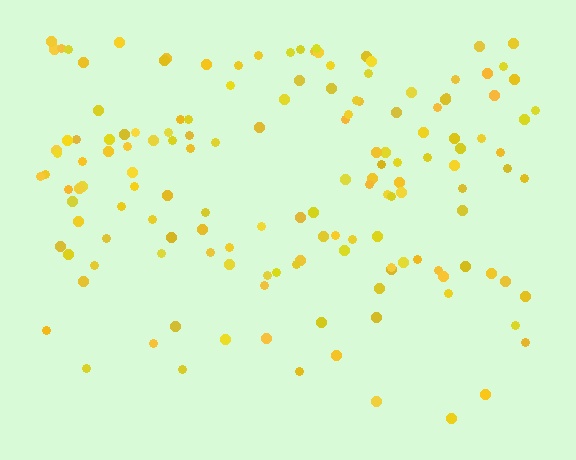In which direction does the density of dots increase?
From bottom to top, with the top side densest.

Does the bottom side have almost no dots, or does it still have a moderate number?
Still a moderate number, just noticeably fewer than the top.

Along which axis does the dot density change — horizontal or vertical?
Vertical.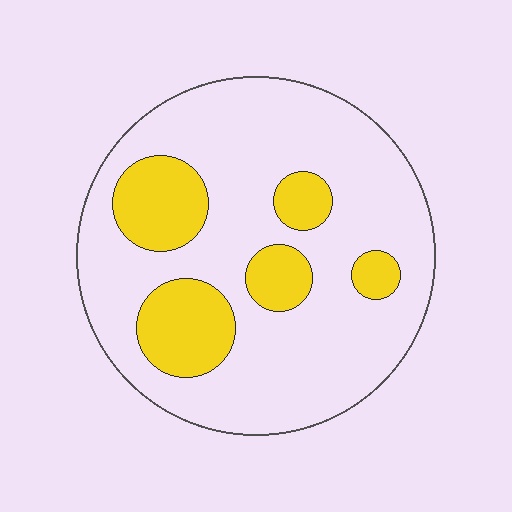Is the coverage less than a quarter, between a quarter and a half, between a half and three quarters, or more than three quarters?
Less than a quarter.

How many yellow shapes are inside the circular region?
5.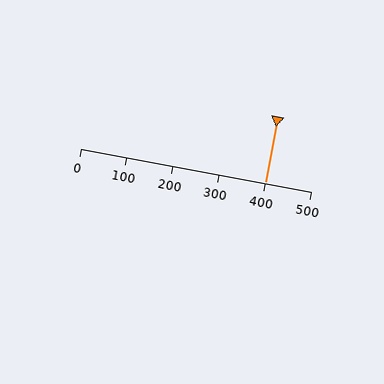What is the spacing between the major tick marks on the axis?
The major ticks are spaced 100 apart.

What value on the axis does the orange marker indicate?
The marker indicates approximately 400.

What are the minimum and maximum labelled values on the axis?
The axis runs from 0 to 500.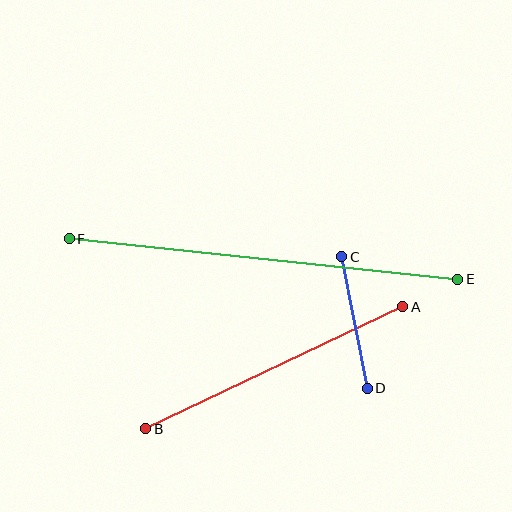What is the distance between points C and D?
The distance is approximately 134 pixels.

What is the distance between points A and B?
The distance is approximately 284 pixels.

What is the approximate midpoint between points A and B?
The midpoint is at approximately (274, 368) pixels.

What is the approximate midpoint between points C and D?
The midpoint is at approximately (354, 322) pixels.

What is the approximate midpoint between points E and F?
The midpoint is at approximately (264, 259) pixels.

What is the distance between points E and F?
The distance is approximately 390 pixels.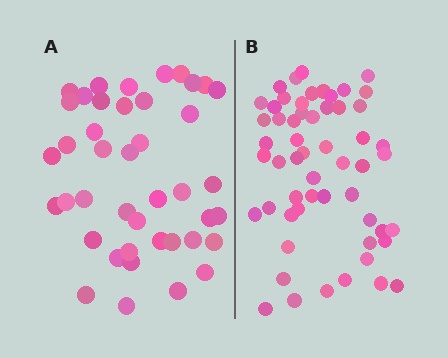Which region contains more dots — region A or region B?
Region B (the right region) has more dots.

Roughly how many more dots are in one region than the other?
Region B has approximately 15 more dots than region A.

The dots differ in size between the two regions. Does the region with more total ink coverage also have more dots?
No. Region A has more total ink coverage because its dots are larger, but region B actually contains more individual dots. Total area can be misleading — the number of items is what matters here.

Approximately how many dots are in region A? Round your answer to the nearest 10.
About 40 dots. (The exact count is 42, which rounds to 40.)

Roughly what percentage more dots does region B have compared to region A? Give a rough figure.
About 35% more.